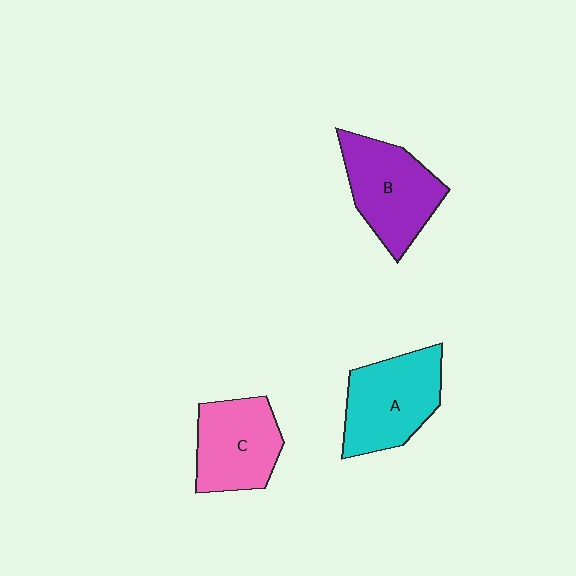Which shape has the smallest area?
Shape C (pink).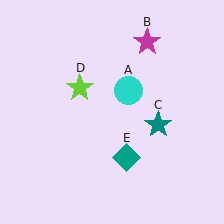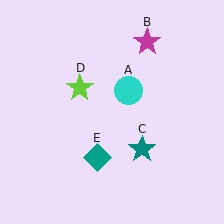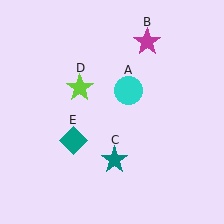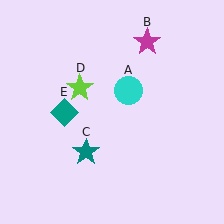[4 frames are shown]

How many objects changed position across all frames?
2 objects changed position: teal star (object C), teal diamond (object E).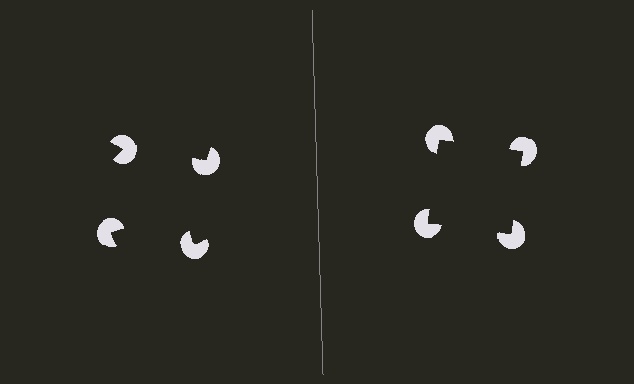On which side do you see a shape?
An illusory square appears on the right side. On the left side the wedge cuts are rotated, so no coherent shape forms.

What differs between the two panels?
The pac-man discs are positioned identically on both sides; only the wedge orientations differ. On the right they align to a square; on the left they are misaligned.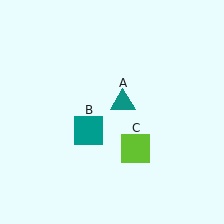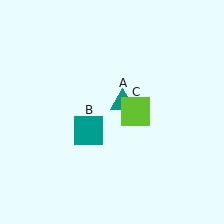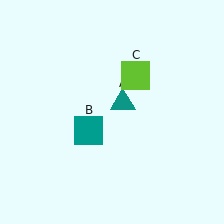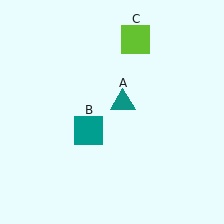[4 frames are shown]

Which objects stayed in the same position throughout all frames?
Teal triangle (object A) and teal square (object B) remained stationary.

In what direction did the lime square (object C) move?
The lime square (object C) moved up.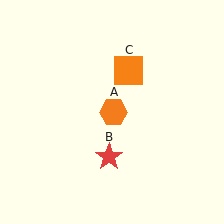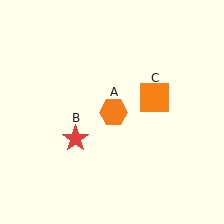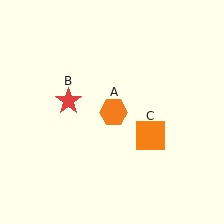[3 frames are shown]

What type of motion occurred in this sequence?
The red star (object B), orange square (object C) rotated clockwise around the center of the scene.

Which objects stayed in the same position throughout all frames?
Orange hexagon (object A) remained stationary.